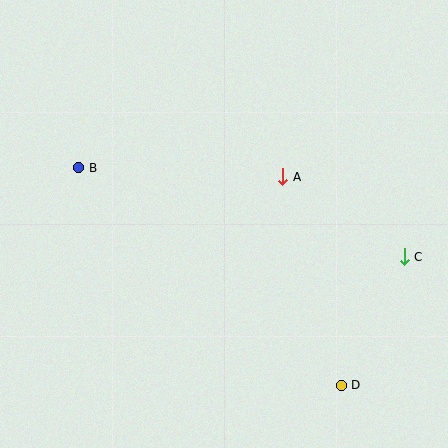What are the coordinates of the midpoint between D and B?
The midpoint between D and B is at (210, 276).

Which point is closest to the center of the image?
Point A at (283, 177) is closest to the center.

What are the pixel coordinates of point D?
Point D is at (341, 385).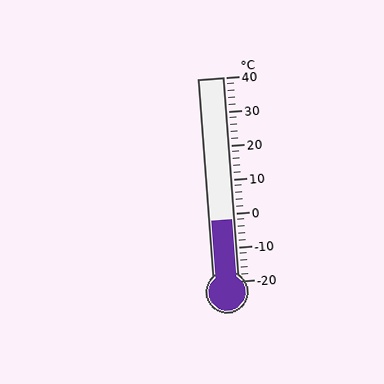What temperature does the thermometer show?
The thermometer shows approximately -2°C.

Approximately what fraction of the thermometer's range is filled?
The thermometer is filled to approximately 30% of its range.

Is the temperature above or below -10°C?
The temperature is above -10°C.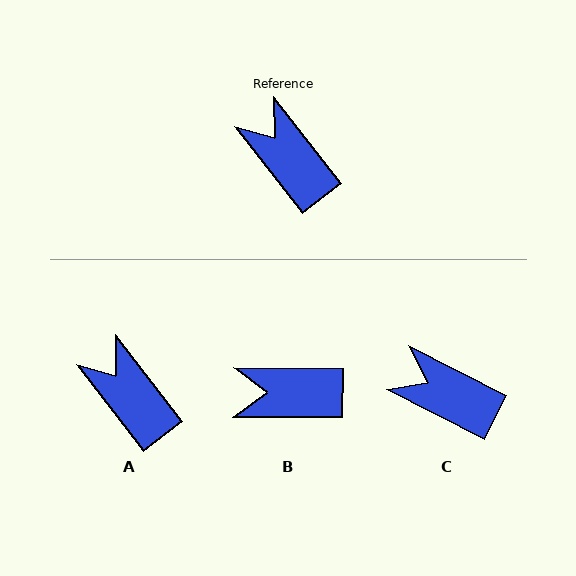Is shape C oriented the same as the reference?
No, it is off by about 25 degrees.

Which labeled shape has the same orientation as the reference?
A.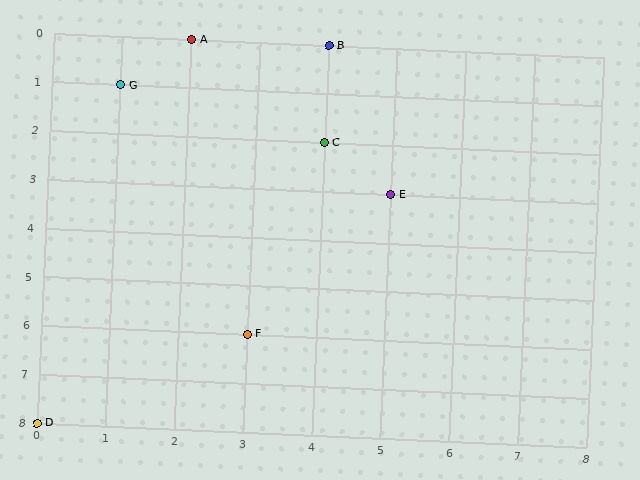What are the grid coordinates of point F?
Point F is at grid coordinates (3, 6).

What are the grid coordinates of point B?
Point B is at grid coordinates (4, 0).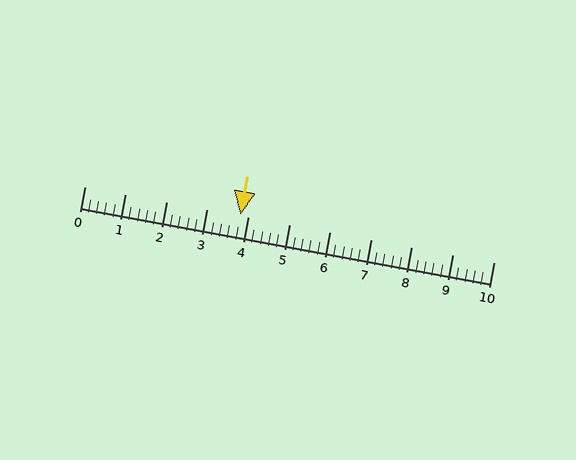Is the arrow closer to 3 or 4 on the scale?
The arrow is closer to 4.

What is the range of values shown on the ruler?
The ruler shows values from 0 to 10.